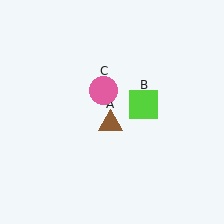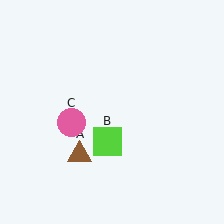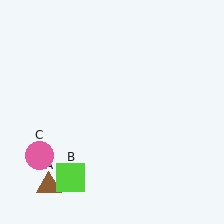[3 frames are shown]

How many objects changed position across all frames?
3 objects changed position: brown triangle (object A), lime square (object B), pink circle (object C).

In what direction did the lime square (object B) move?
The lime square (object B) moved down and to the left.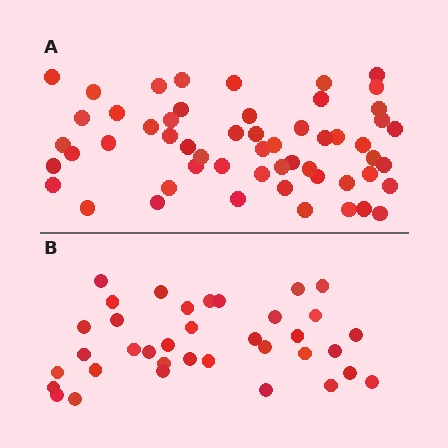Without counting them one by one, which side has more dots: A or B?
Region A (the top region) has more dots.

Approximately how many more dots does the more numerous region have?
Region A has approximately 20 more dots than region B.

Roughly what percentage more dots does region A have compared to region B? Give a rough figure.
About 55% more.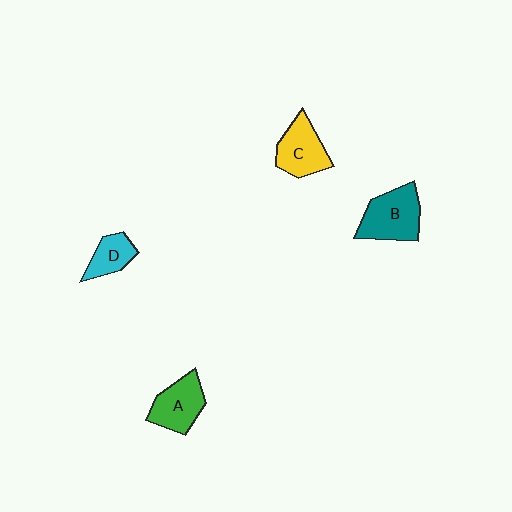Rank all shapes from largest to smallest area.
From largest to smallest: B (teal), A (green), C (yellow), D (cyan).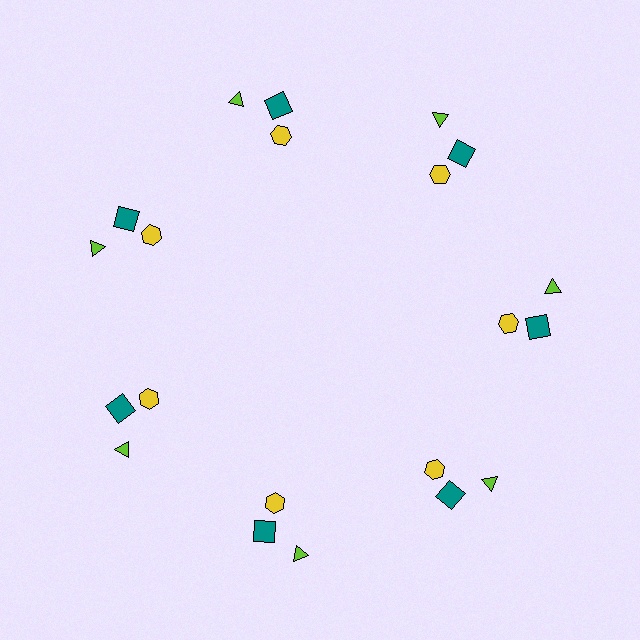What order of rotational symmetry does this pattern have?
This pattern has 7-fold rotational symmetry.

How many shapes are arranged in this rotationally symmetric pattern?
There are 21 shapes, arranged in 7 groups of 3.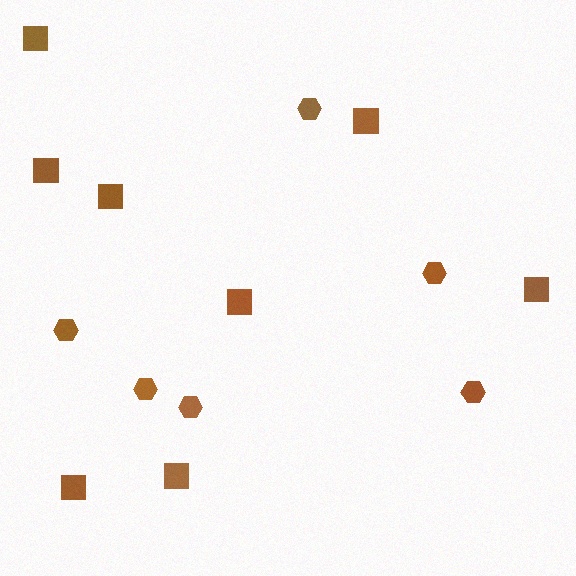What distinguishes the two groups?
There are 2 groups: one group of squares (8) and one group of hexagons (6).